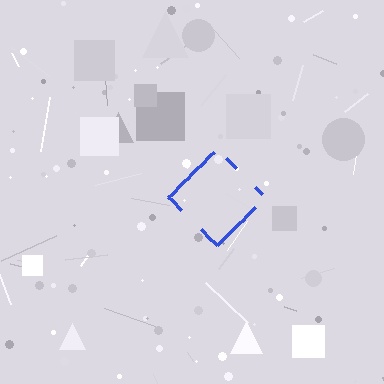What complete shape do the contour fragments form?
The contour fragments form a diamond.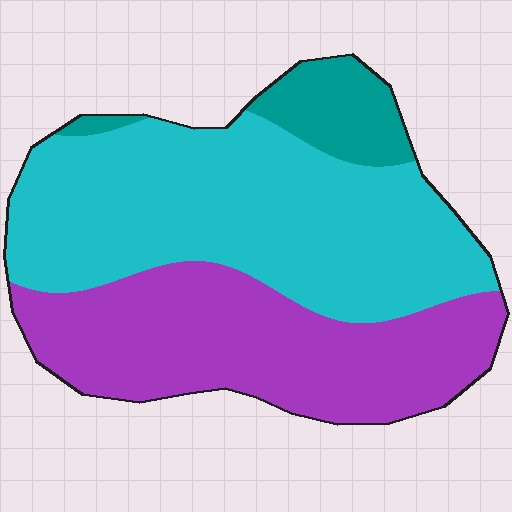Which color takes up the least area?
Teal, at roughly 10%.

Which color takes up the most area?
Cyan, at roughly 50%.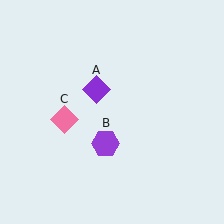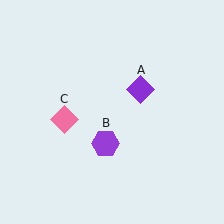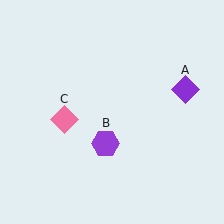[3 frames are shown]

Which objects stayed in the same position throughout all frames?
Purple hexagon (object B) and pink diamond (object C) remained stationary.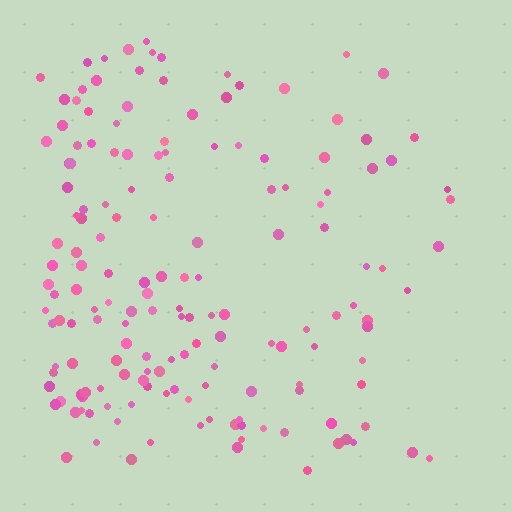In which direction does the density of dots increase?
From right to left, with the left side densest.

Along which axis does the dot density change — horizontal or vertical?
Horizontal.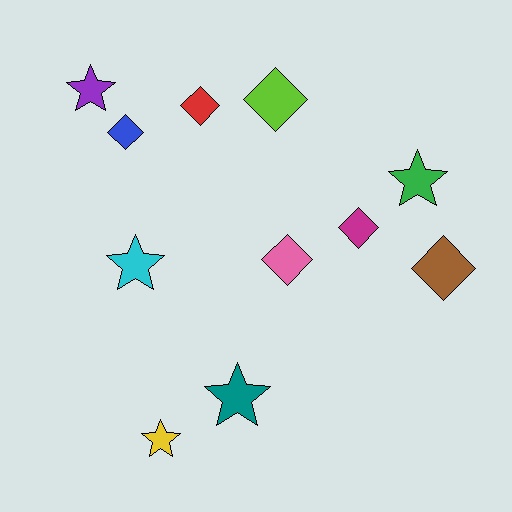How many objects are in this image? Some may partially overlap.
There are 11 objects.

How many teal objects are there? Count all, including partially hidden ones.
There is 1 teal object.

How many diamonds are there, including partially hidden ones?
There are 6 diamonds.